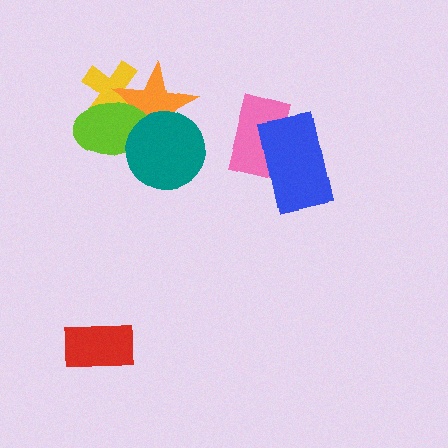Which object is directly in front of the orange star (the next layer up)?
The lime ellipse is directly in front of the orange star.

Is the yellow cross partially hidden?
Yes, it is partially covered by another shape.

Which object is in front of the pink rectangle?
The blue rectangle is in front of the pink rectangle.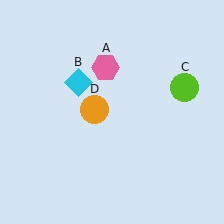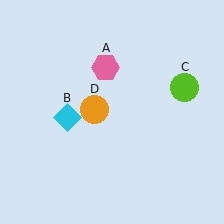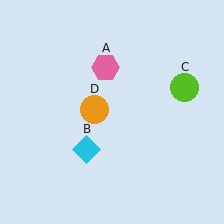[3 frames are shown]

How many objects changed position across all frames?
1 object changed position: cyan diamond (object B).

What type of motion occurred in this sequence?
The cyan diamond (object B) rotated counterclockwise around the center of the scene.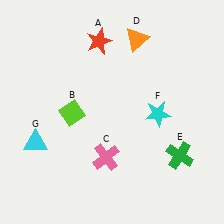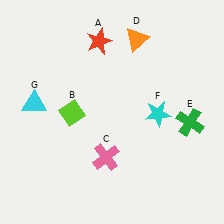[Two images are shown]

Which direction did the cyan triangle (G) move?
The cyan triangle (G) moved up.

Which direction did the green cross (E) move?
The green cross (E) moved up.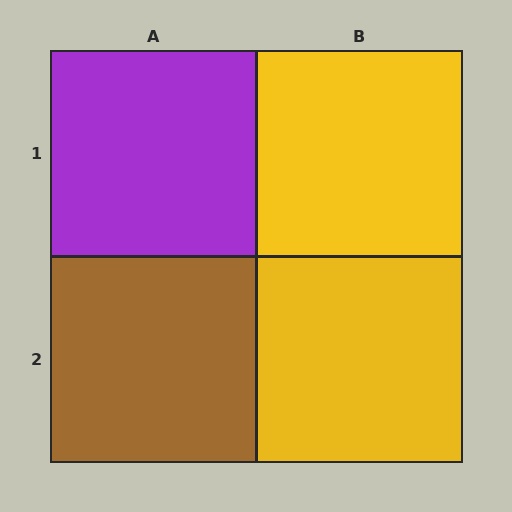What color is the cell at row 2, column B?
Yellow.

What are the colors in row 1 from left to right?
Purple, yellow.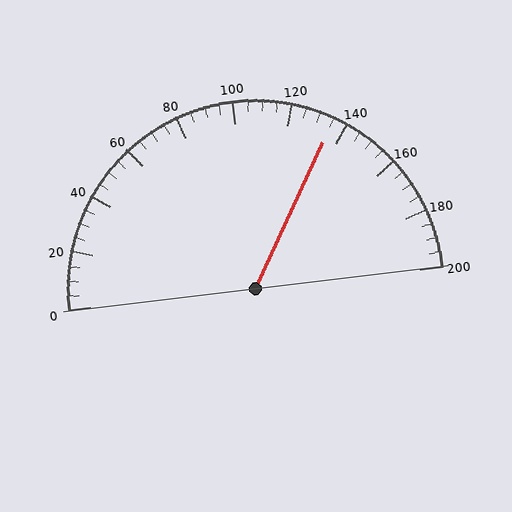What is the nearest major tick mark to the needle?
The nearest major tick mark is 140.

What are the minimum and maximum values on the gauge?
The gauge ranges from 0 to 200.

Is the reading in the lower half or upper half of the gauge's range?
The reading is in the upper half of the range (0 to 200).